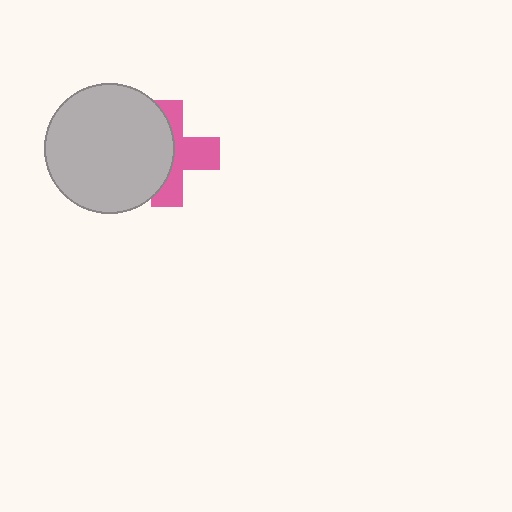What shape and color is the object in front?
The object in front is a light gray circle.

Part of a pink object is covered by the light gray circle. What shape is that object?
It is a cross.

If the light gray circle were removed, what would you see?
You would see the complete pink cross.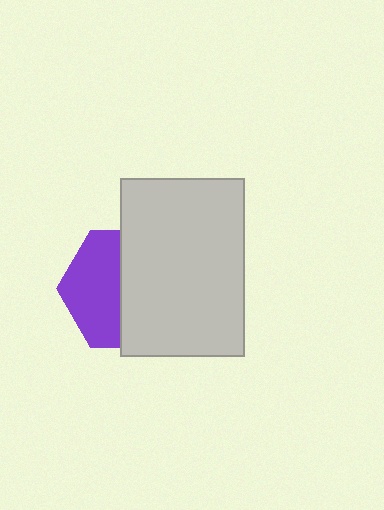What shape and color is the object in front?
The object in front is a light gray rectangle.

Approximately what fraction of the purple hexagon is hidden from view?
Roughly 54% of the purple hexagon is hidden behind the light gray rectangle.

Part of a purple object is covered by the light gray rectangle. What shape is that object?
It is a hexagon.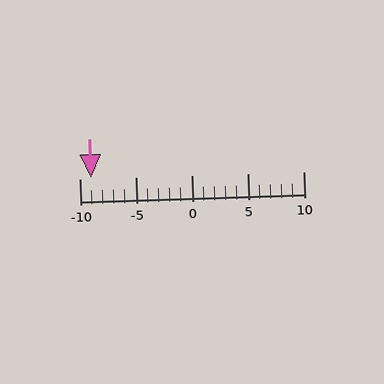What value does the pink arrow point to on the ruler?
The pink arrow points to approximately -9.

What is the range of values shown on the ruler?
The ruler shows values from -10 to 10.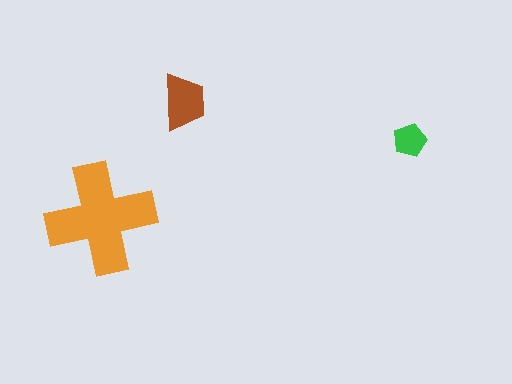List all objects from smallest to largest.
The green pentagon, the brown trapezoid, the orange cross.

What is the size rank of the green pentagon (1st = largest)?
3rd.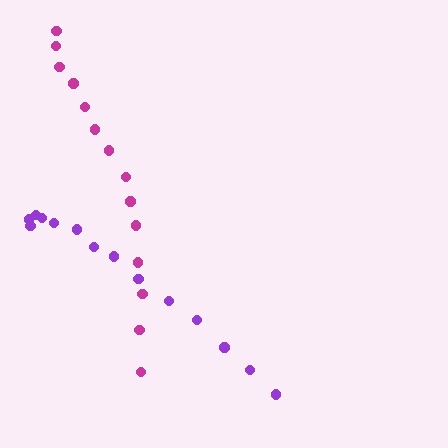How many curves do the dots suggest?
There are 2 distinct paths.